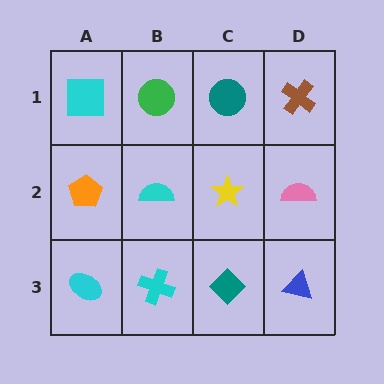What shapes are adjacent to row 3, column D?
A pink semicircle (row 2, column D), a teal diamond (row 3, column C).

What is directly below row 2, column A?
A cyan ellipse.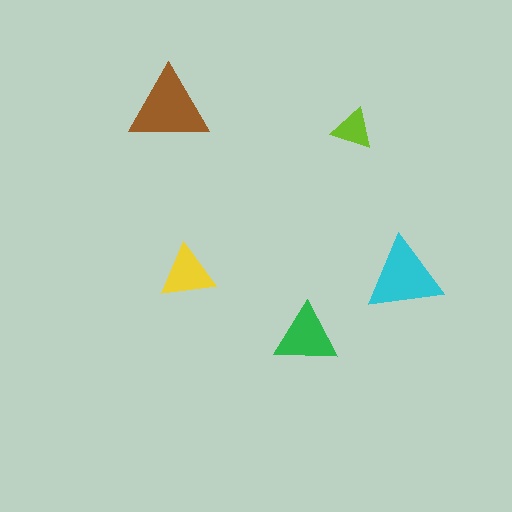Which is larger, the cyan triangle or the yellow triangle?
The cyan one.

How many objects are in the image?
There are 5 objects in the image.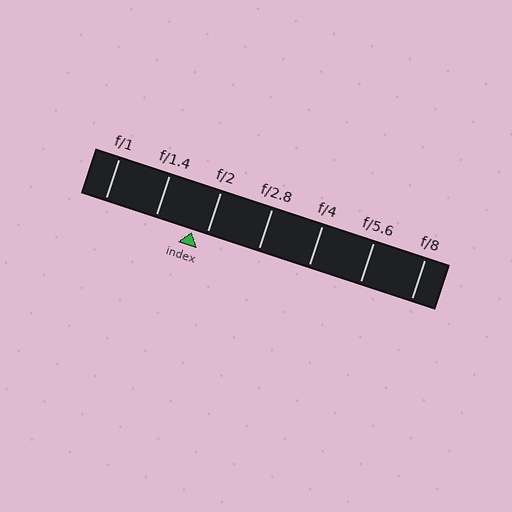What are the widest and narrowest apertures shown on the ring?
The widest aperture shown is f/1 and the narrowest is f/8.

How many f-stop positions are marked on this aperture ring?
There are 7 f-stop positions marked.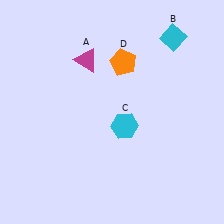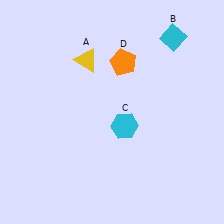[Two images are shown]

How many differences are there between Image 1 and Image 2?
There is 1 difference between the two images.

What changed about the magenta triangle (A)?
In Image 1, A is magenta. In Image 2, it changed to yellow.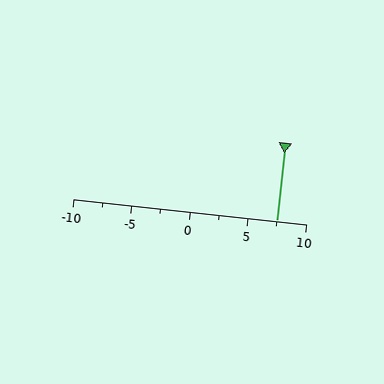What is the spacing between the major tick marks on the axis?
The major ticks are spaced 5 apart.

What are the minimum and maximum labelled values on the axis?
The axis runs from -10 to 10.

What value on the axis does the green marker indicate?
The marker indicates approximately 7.5.